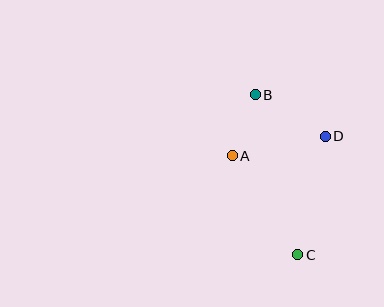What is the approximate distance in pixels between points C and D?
The distance between C and D is approximately 122 pixels.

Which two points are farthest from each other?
Points B and C are farthest from each other.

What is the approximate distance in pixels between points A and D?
The distance between A and D is approximately 95 pixels.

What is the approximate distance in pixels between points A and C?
The distance between A and C is approximately 119 pixels.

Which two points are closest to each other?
Points A and B are closest to each other.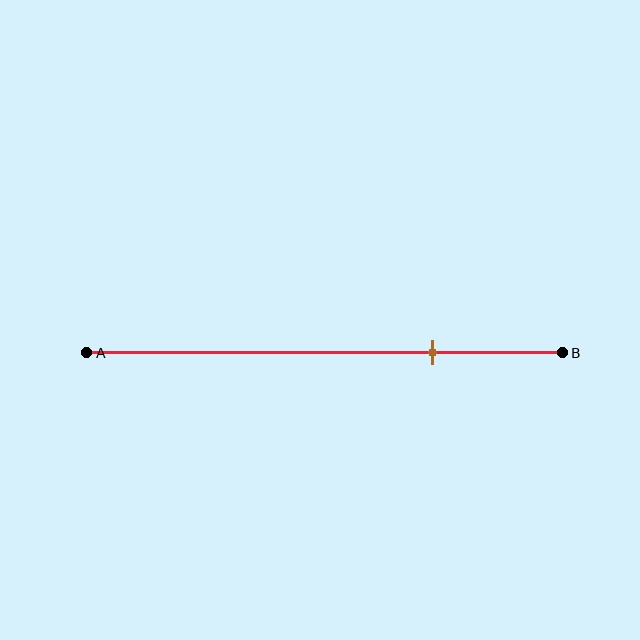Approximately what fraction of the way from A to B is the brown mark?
The brown mark is approximately 75% of the way from A to B.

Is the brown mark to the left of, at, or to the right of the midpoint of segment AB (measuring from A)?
The brown mark is to the right of the midpoint of segment AB.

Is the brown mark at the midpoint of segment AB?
No, the mark is at about 75% from A, not at the 50% midpoint.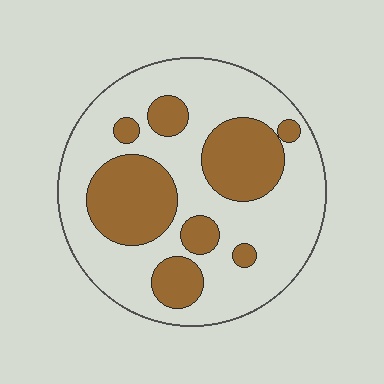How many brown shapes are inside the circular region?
8.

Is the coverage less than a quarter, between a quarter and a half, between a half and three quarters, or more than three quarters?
Between a quarter and a half.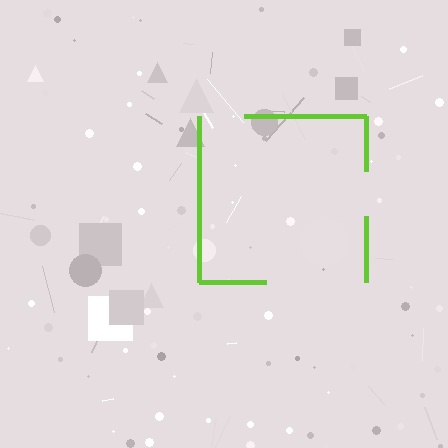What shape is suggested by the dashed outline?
The dashed outline suggests a square.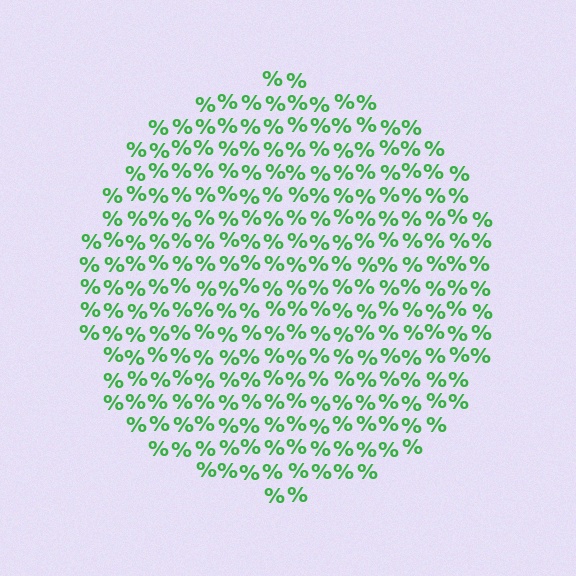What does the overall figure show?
The overall figure shows a circle.